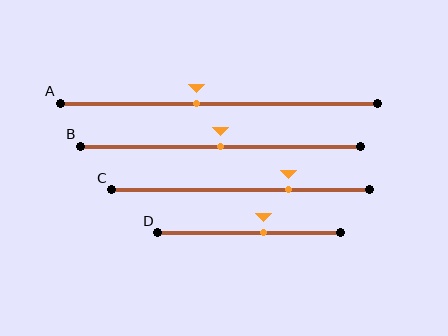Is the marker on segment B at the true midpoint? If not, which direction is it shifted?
Yes, the marker on segment B is at the true midpoint.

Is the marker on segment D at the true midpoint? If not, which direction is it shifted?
No, the marker on segment D is shifted to the right by about 8% of the segment length.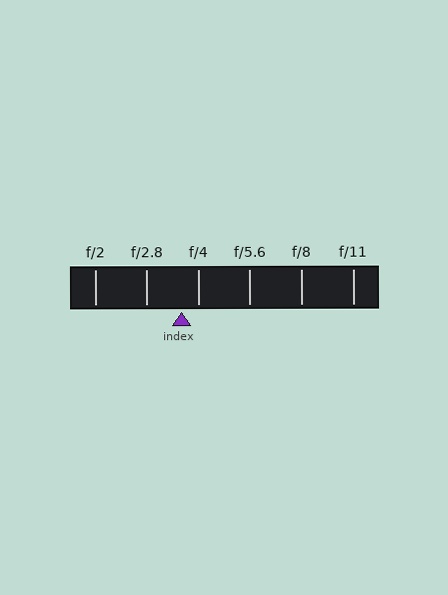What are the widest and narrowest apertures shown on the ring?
The widest aperture shown is f/2 and the narrowest is f/11.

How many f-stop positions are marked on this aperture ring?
There are 6 f-stop positions marked.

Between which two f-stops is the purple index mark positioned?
The index mark is between f/2.8 and f/4.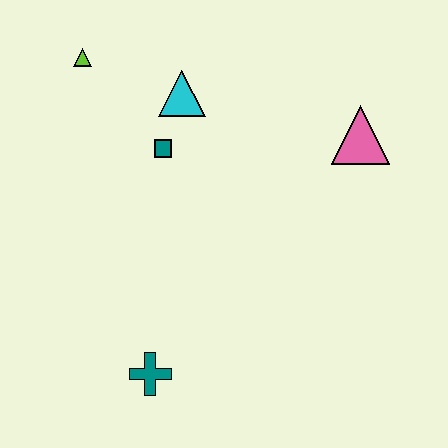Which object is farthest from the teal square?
The teal cross is farthest from the teal square.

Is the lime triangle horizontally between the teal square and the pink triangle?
No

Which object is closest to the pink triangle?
The cyan triangle is closest to the pink triangle.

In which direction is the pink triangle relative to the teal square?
The pink triangle is to the right of the teal square.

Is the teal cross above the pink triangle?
No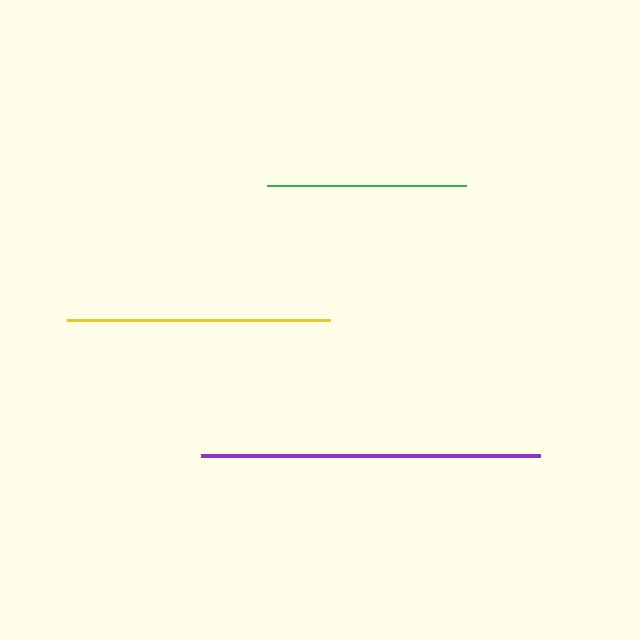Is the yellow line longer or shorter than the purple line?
The purple line is longer than the yellow line.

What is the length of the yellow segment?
The yellow segment is approximately 262 pixels long.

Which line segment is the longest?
The purple line is the longest at approximately 339 pixels.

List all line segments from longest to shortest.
From longest to shortest: purple, yellow, green.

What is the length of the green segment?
The green segment is approximately 199 pixels long.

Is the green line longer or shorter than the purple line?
The purple line is longer than the green line.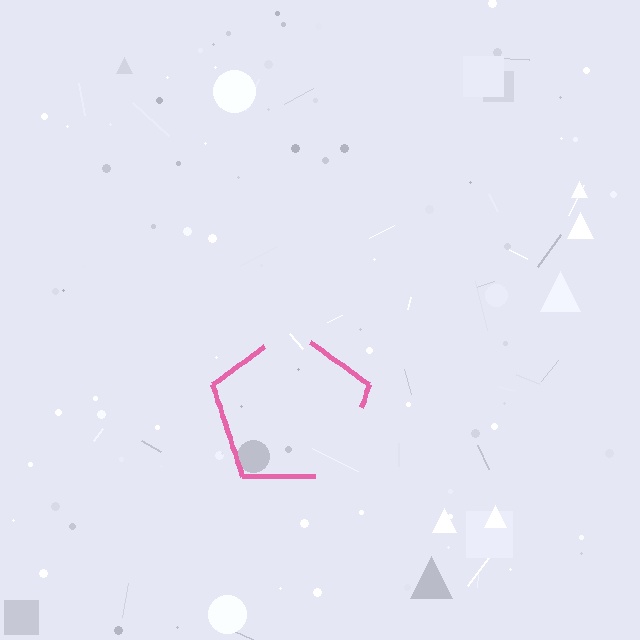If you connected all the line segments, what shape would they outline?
They would outline a pentagon.